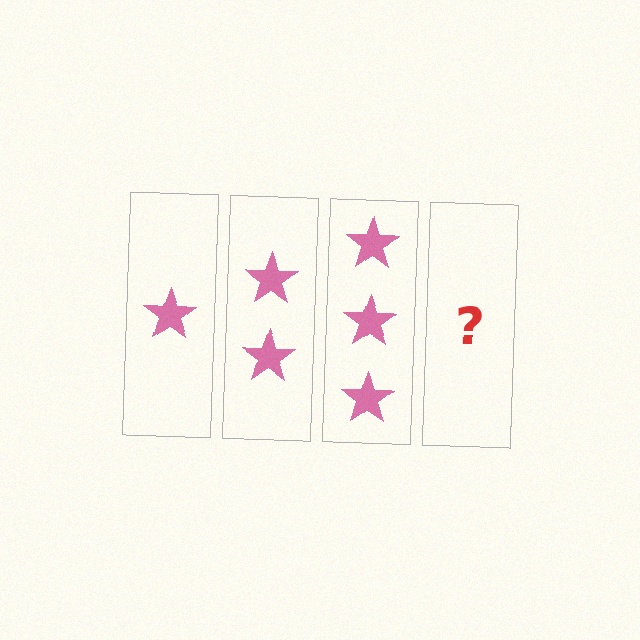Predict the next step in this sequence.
The next step is 4 stars.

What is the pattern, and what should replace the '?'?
The pattern is that each step adds one more star. The '?' should be 4 stars.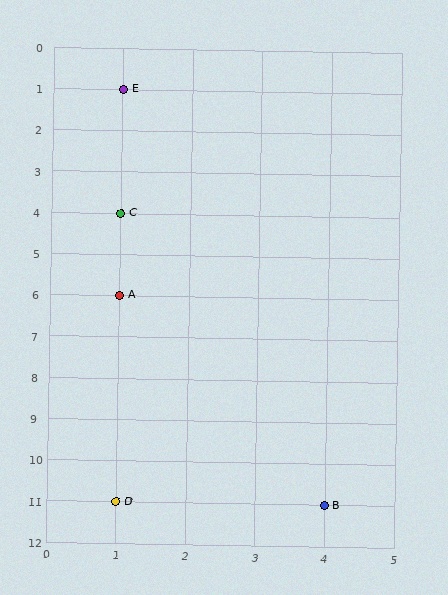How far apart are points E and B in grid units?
Points E and B are 3 columns and 10 rows apart (about 10.4 grid units diagonally).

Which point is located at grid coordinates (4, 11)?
Point B is at (4, 11).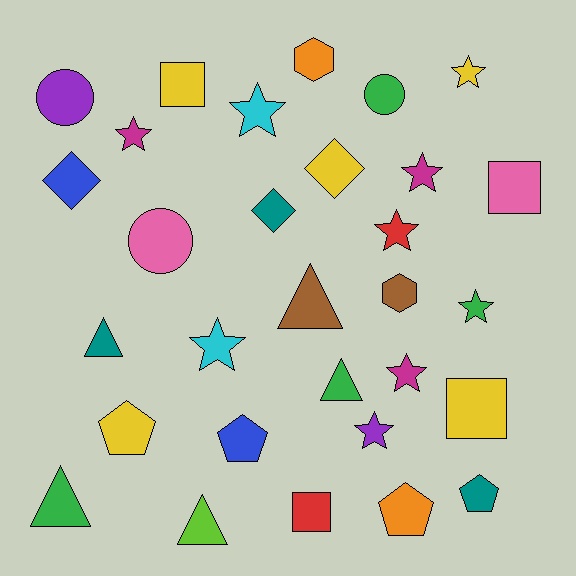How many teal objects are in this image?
There are 3 teal objects.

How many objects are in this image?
There are 30 objects.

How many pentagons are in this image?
There are 4 pentagons.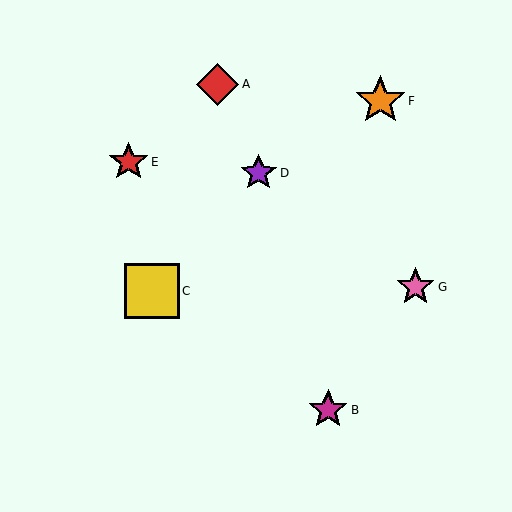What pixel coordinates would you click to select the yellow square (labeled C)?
Click at (152, 291) to select the yellow square C.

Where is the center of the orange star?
The center of the orange star is at (380, 101).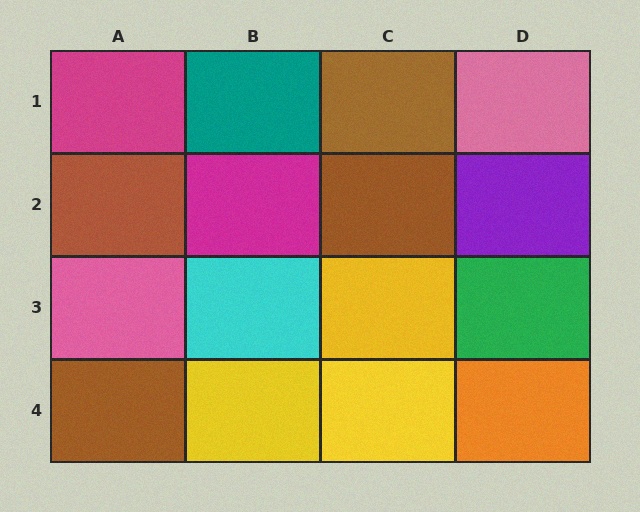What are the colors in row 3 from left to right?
Pink, cyan, yellow, green.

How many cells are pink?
2 cells are pink.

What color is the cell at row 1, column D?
Pink.